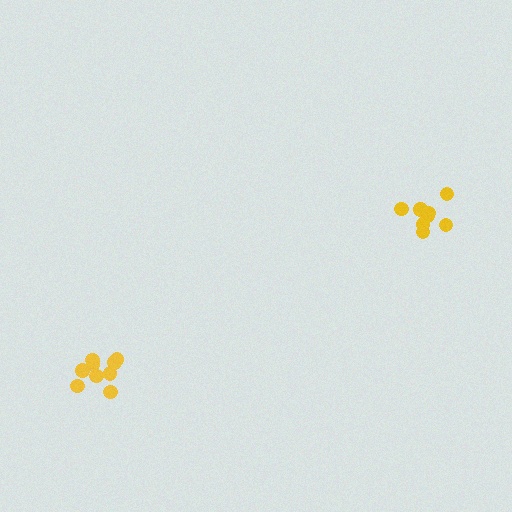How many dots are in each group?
Group 1: 9 dots, Group 2: 8 dots (17 total).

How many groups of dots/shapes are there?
There are 2 groups.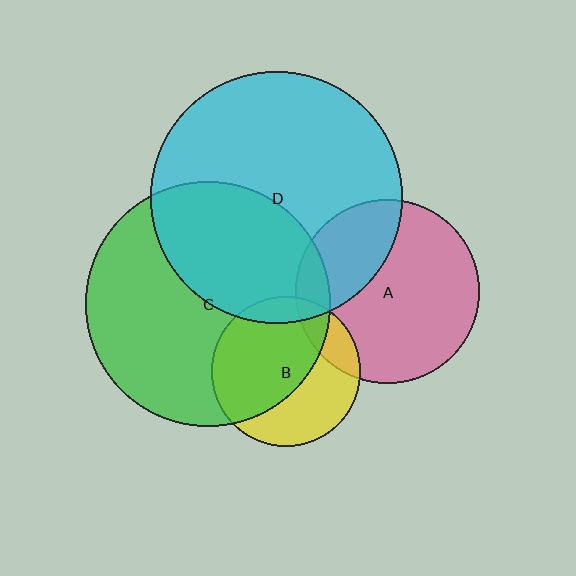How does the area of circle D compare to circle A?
Approximately 1.9 times.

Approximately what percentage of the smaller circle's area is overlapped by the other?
Approximately 10%.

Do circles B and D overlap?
Yes.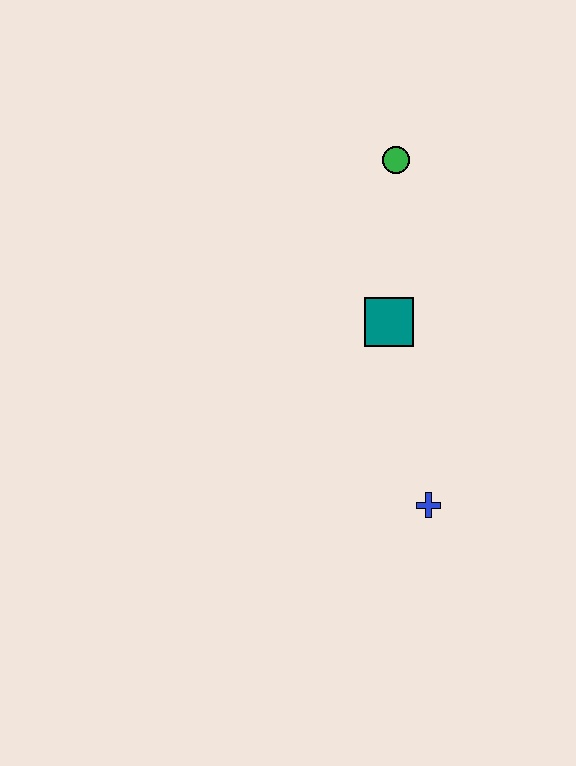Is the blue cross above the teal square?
No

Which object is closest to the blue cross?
The teal square is closest to the blue cross.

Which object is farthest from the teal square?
The blue cross is farthest from the teal square.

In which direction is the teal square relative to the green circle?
The teal square is below the green circle.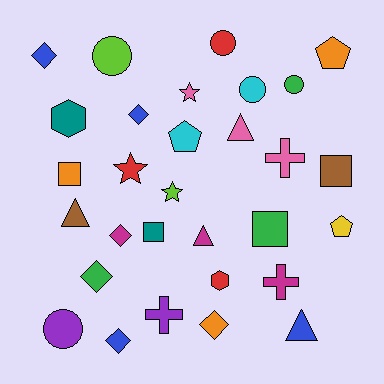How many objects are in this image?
There are 30 objects.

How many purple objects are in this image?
There are 2 purple objects.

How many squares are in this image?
There are 4 squares.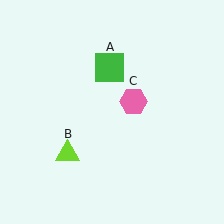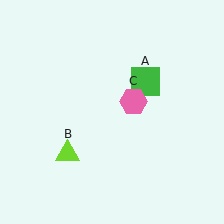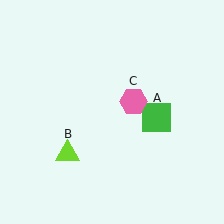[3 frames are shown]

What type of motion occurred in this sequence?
The green square (object A) rotated clockwise around the center of the scene.